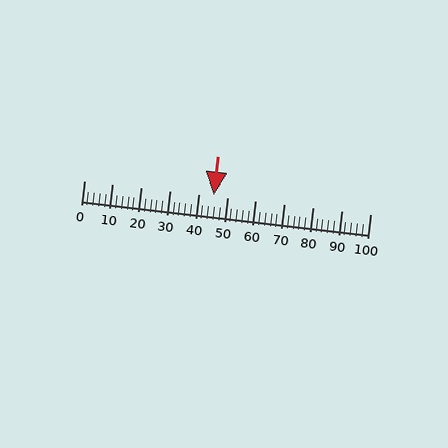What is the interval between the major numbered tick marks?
The major tick marks are spaced 10 units apart.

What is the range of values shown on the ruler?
The ruler shows values from 0 to 100.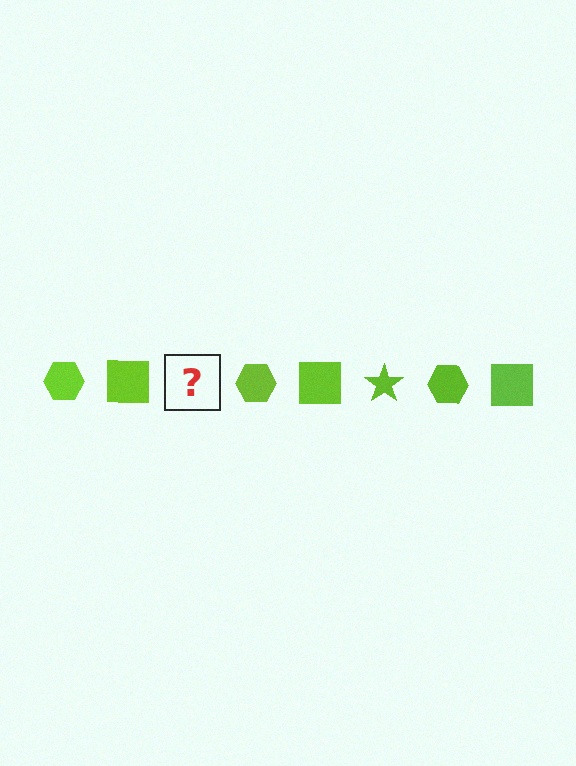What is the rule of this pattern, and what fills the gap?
The rule is that the pattern cycles through hexagon, square, star shapes in lime. The gap should be filled with a lime star.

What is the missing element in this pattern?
The missing element is a lime star.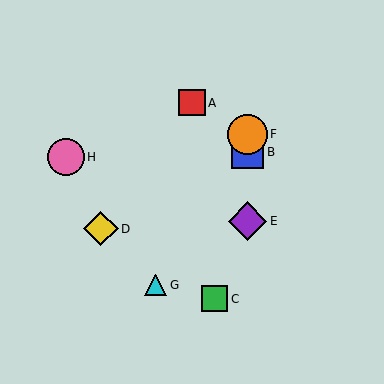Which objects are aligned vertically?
Objects B, E, F are aligned vertically.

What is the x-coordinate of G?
Object G is at x≈156.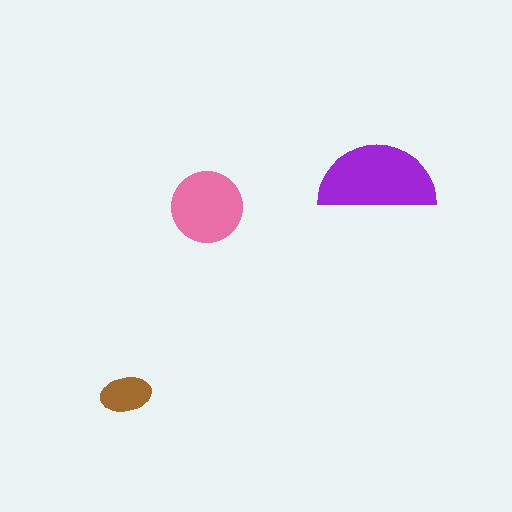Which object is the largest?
The purple semicircle.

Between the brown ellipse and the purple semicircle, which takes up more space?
The purple semicircle.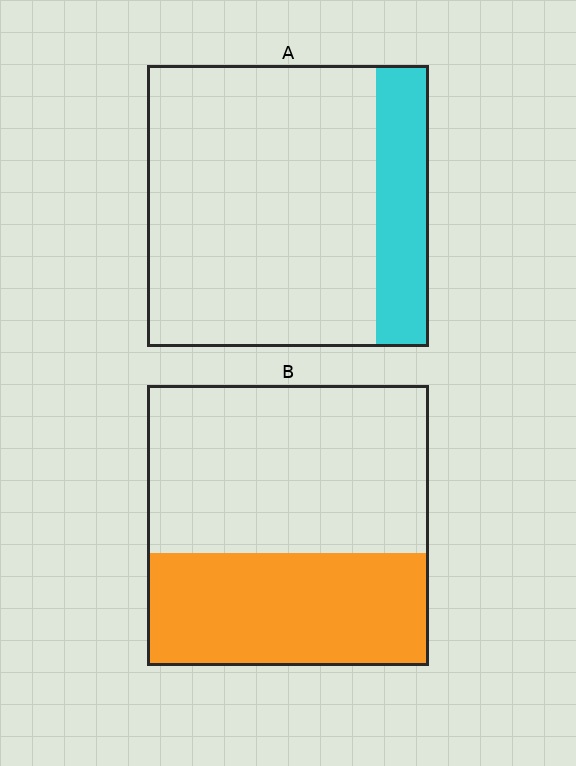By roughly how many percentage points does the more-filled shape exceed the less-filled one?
By roughly 20 percentage points (B over A).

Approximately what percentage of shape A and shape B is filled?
A is approximately 20% and B is approximately 40%.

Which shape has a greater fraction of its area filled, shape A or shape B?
Shape B.